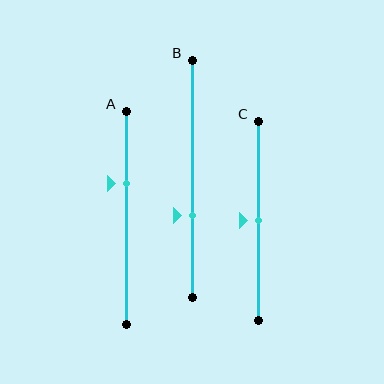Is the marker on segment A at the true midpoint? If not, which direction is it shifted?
No, the marker on segment A is shifted upward by about 16% of the segment length.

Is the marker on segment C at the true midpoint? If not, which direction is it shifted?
Yes, the marker on segment C is at the true midpoint.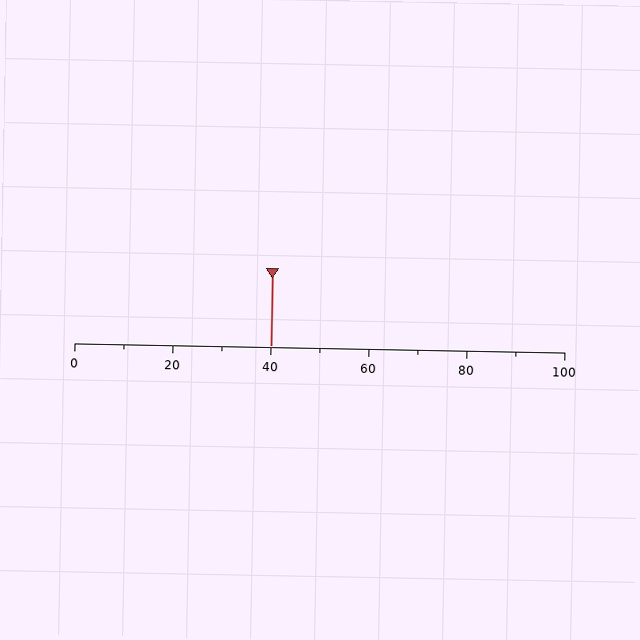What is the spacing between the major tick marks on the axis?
The major ticks are spaced 20 apart.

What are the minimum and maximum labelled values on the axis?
The axis runs from 0 to 100.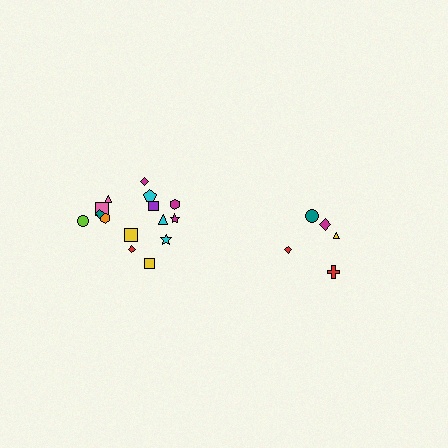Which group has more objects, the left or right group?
The left group.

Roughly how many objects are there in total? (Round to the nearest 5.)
Roughly 20 objects in total.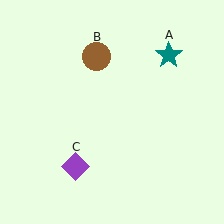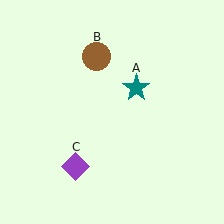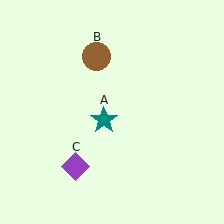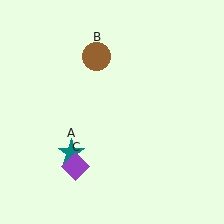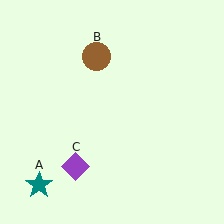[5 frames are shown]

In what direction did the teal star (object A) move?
The teal star (object A) moved down and to the left.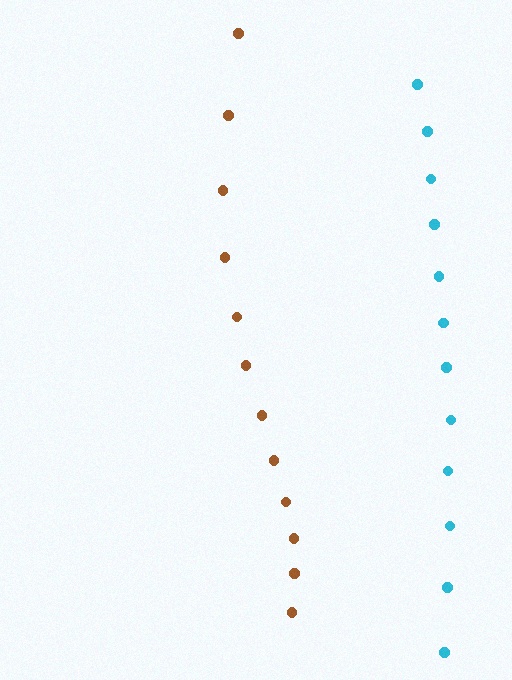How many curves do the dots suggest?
There are 2 distinct paths.